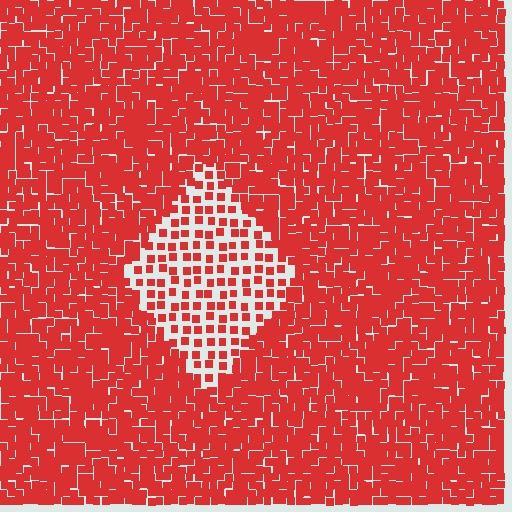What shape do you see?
I see a diamond.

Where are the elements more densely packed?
The elements are more densely packed outside the diamond boundary.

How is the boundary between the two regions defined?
The boundary is defined by a change in element density (approximately 2.4x ratio). All elements are the same color, size, and shape.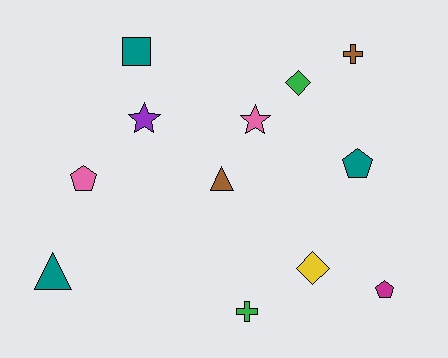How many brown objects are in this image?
There are 2 brown objects.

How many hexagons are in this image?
There are no hexagons.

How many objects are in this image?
There are 12 objects.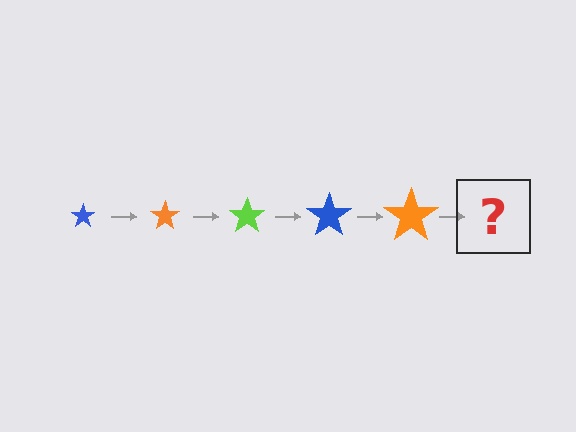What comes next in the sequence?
The next element should be a lime star, larger than the previous one.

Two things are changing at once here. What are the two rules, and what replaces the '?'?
The two rules are that the star grows larger each step and the color cycles through blue, orange, and lime. The '?' should be a lime star, larger than the previous one.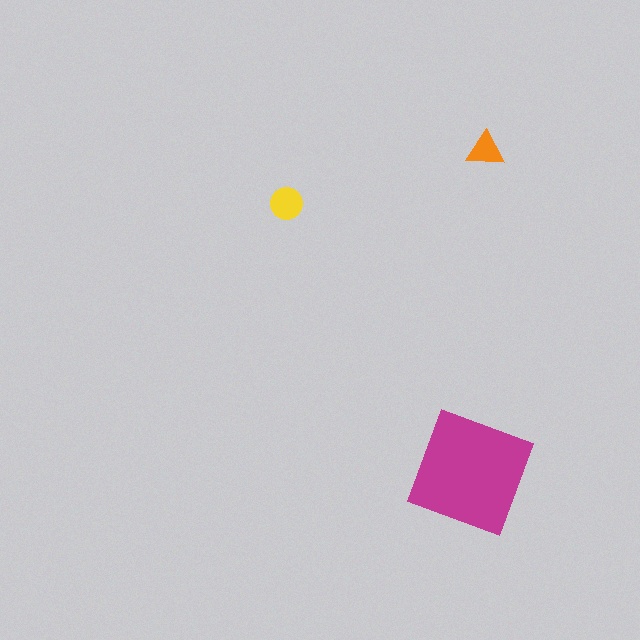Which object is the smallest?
The orange triangle.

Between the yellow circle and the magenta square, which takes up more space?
The magenta square.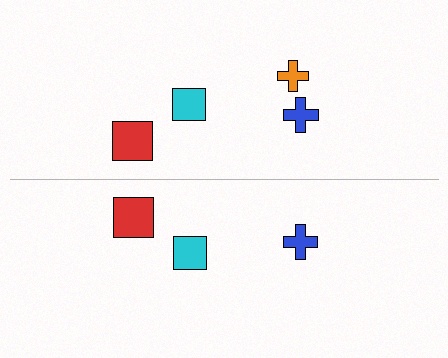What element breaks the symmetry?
A orange cross is missing from the bottom side.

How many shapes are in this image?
There are 7 shapes in this image.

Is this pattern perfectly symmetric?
No, the pattern is not perfectly symmetric. A orange cross is missing from the bottom side.